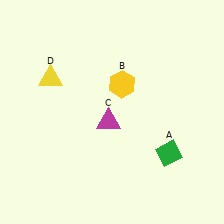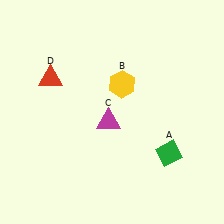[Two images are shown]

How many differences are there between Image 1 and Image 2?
There is 1 difference between the two images.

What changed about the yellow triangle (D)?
In Image 1, D is yellow. In Image 2, it changed to red.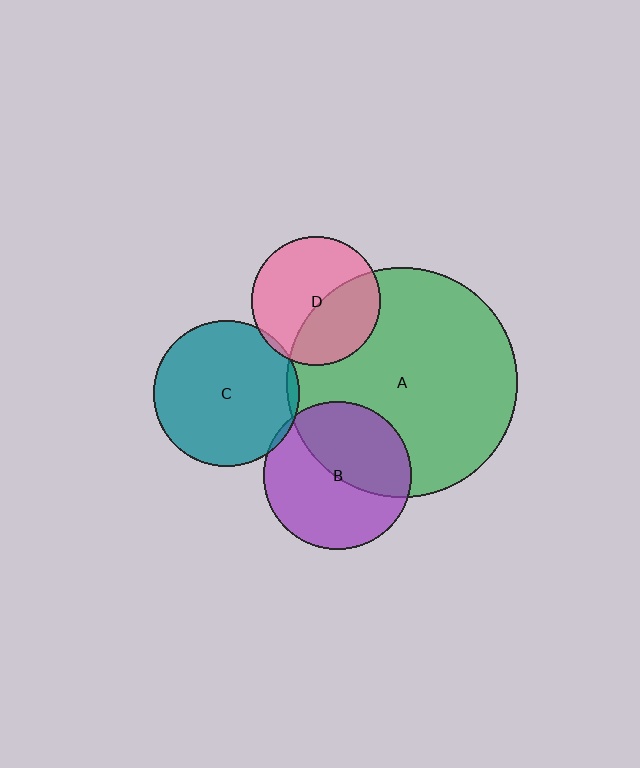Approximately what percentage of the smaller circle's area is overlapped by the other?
Approximately 5%.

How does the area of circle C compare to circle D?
Approximately 1.3 times.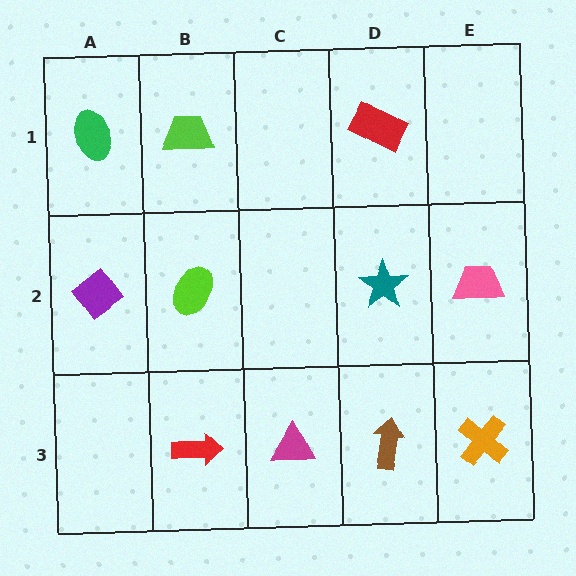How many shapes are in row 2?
4 shapes.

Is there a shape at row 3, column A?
No, that cell is empty.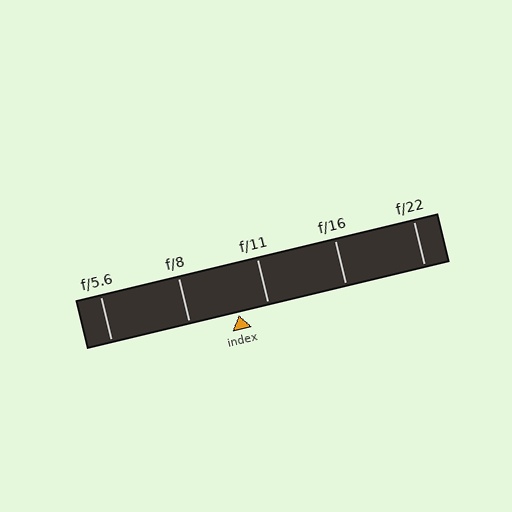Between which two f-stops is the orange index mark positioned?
The index mark is between f/8 and f/11.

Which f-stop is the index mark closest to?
The index mark is closest to f/11.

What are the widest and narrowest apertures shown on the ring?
The widest aperture shown is f/5.6 and the narrowest is f/22.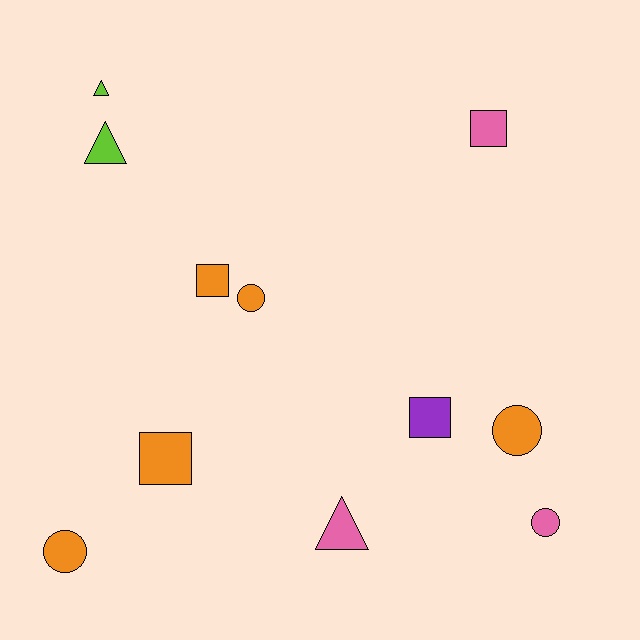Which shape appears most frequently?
Circle, with 4 objects.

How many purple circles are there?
There are no purple circles.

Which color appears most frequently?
Orange, with 5 objects.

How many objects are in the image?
There are 11 objects.